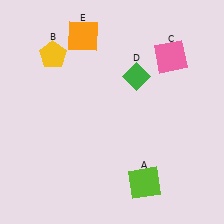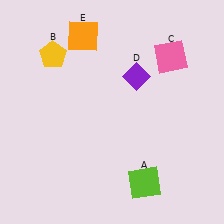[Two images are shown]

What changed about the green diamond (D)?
In Image 1, D is green. In Image 2, it changed to purple.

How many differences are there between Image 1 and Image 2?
There is 1 difference between the two images.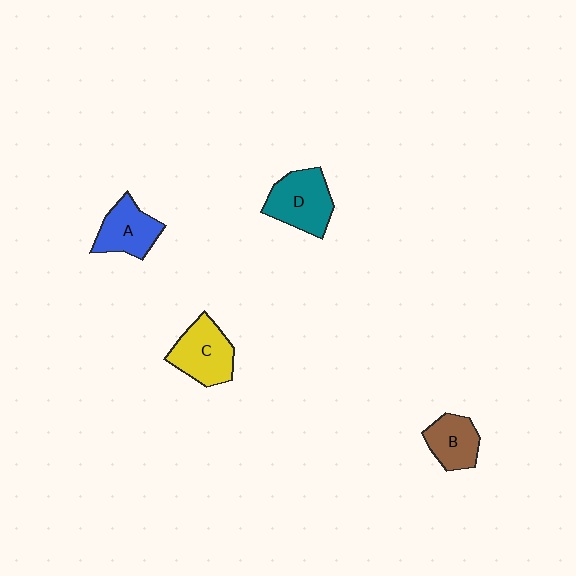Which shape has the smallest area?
Shape B (brown).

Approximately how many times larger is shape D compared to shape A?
Approximately 1.2 times.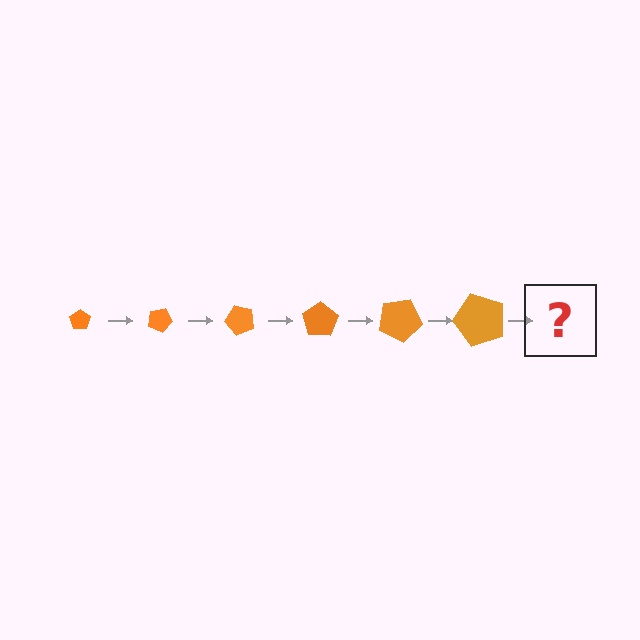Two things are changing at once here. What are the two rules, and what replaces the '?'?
The two rules are that the pentagon grows larger each step and it rotates 25 degrees each step. The '?' should be a pentagon, larger than the previous one and rotated 150 degrees from the start.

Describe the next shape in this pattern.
It should be a pentagon, larger than the previous one and rotated 150 degrees from the start.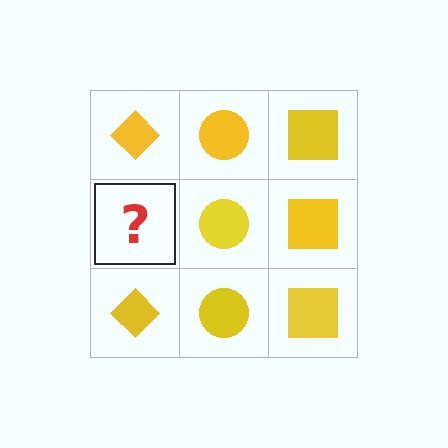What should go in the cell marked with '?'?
The missing cell should contain a yellow diamond.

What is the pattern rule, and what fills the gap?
The rule is that each column has a consistent shape. The gap should be filled with a yellow diamond.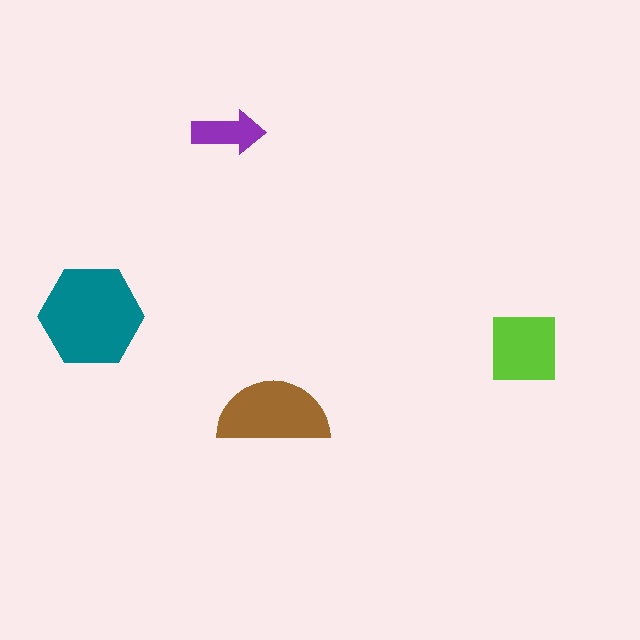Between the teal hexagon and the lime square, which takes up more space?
The teal hexagon.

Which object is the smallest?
The purple arrow.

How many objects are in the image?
There are 4 objects in the image.